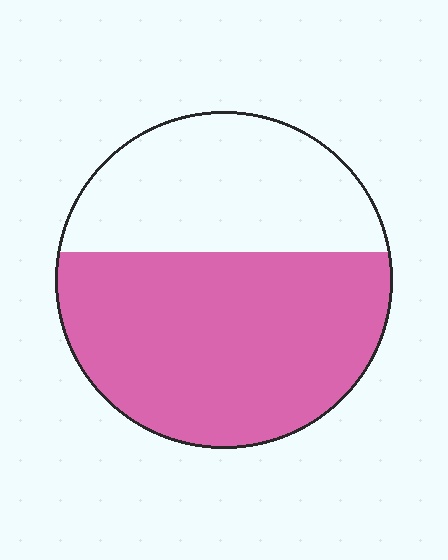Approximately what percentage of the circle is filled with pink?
Approximately 60%.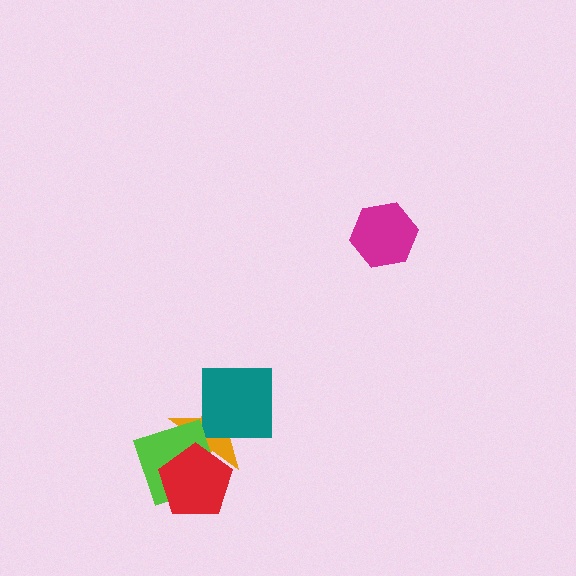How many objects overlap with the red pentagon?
2 objects overlap with the red pentagon.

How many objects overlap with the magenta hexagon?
0 objects overlap with the magenta hexagon.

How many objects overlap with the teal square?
1 object overlaps with the teal square.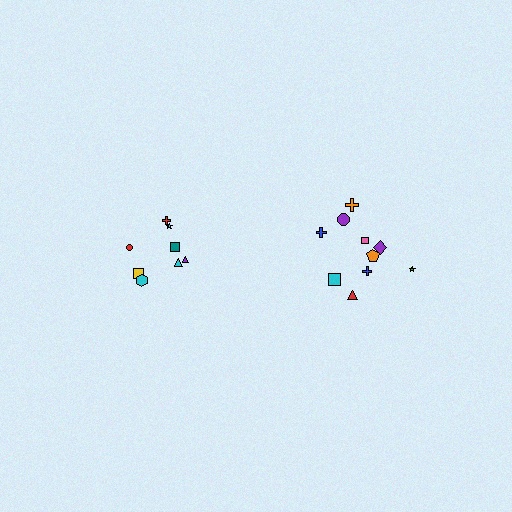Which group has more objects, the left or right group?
The right group.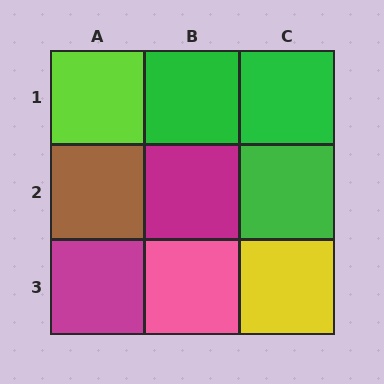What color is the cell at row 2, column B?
Magenta.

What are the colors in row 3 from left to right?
Magenta, pink, yellow.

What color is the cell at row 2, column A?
Brown.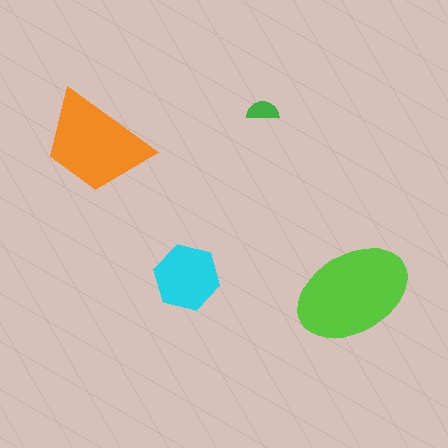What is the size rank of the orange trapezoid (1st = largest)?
2nd.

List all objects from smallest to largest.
The green semicircle, the cyan hexagon, the orange trapezoid, the lime ellipse.